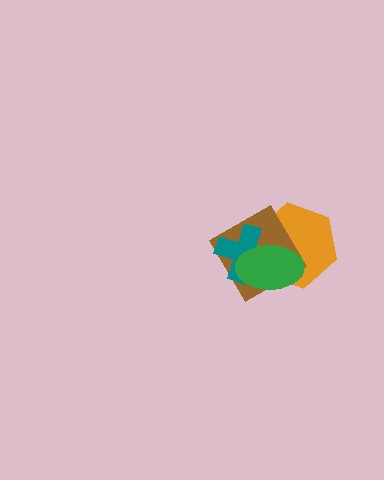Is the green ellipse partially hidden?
No, no other shape covers it.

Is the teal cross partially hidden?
Yes, it is partially covered by another shape.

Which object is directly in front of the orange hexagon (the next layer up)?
The brown diamond is directly in front of the orange hexagon.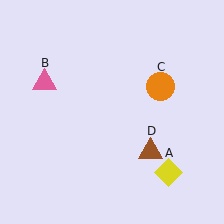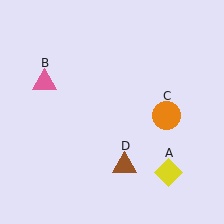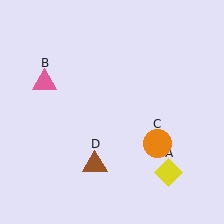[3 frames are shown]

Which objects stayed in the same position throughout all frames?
Yellow diamond (object A) and pink triangle (object B) remained stationary.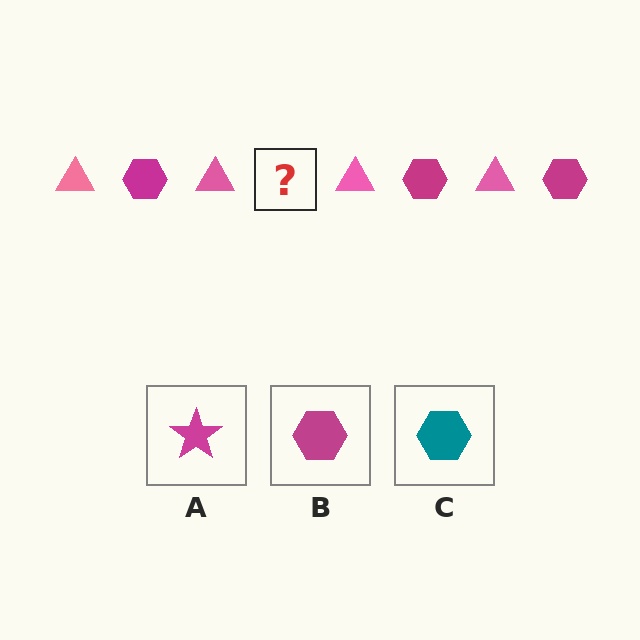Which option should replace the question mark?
Option B.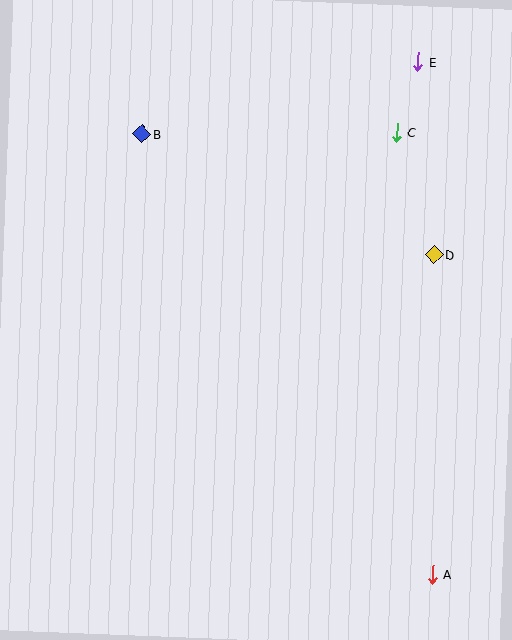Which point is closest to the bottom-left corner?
Point A is closest to the bottom-left corner.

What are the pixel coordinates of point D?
Point D is at (434, 255).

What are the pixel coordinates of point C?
Point C is at (397, 133).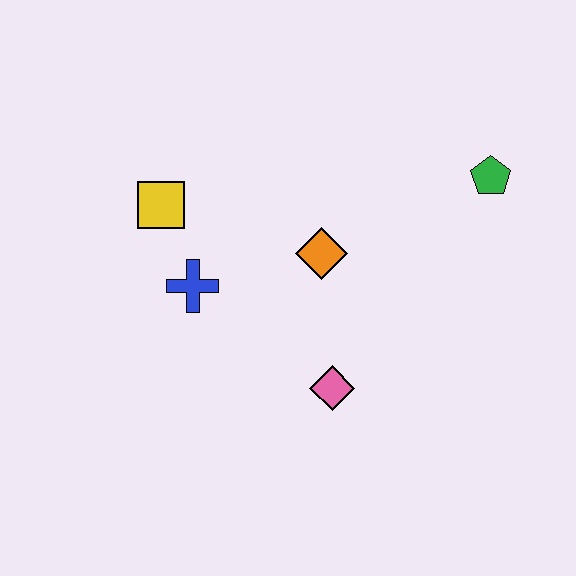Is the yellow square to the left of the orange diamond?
Yes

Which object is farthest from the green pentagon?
The yellow square is farthest from the green pentagon.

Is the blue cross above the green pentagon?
No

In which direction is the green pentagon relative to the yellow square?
The green pentagon is to the right of the yellow square.